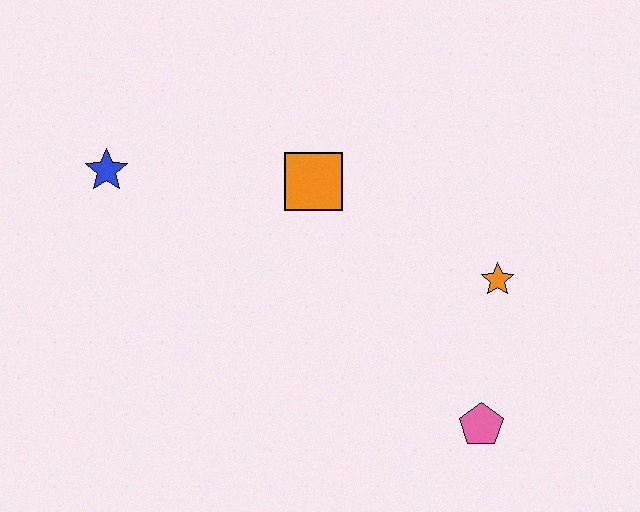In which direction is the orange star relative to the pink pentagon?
The orange star is above the pink pentagon.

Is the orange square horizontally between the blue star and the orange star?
Yes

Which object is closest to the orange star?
The pink pentagon is closest to the orange star.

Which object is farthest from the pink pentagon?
The blue star is farthest from the pink pentagon.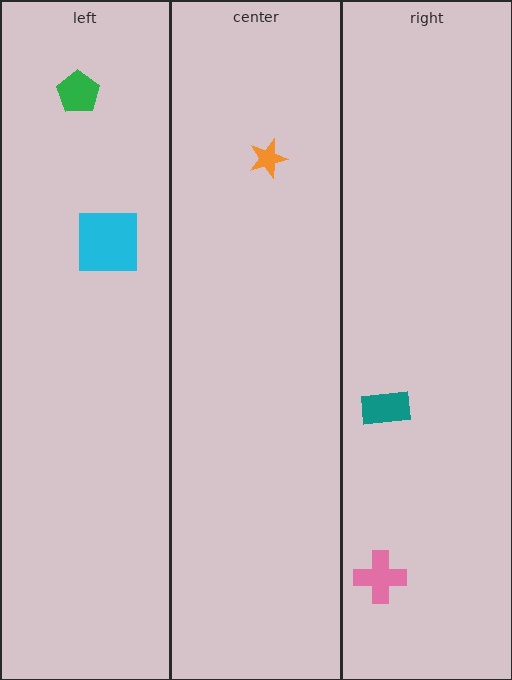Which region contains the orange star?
The center region.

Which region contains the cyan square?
The left region.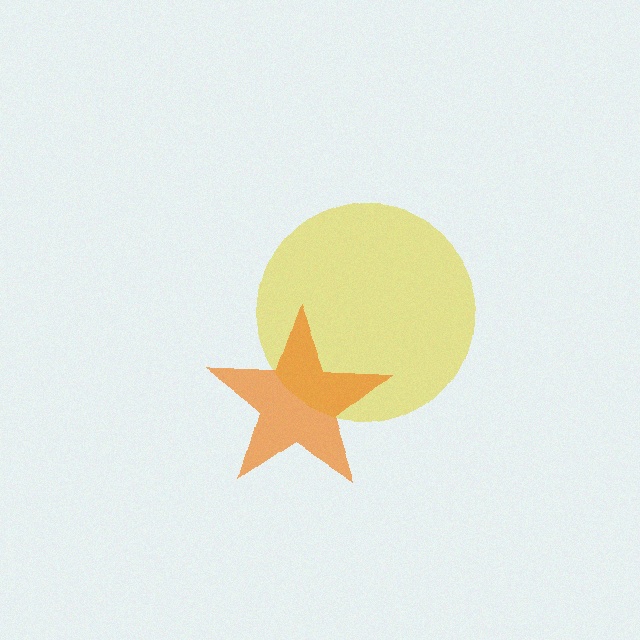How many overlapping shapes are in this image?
There are 2 overlapping shapes in the image.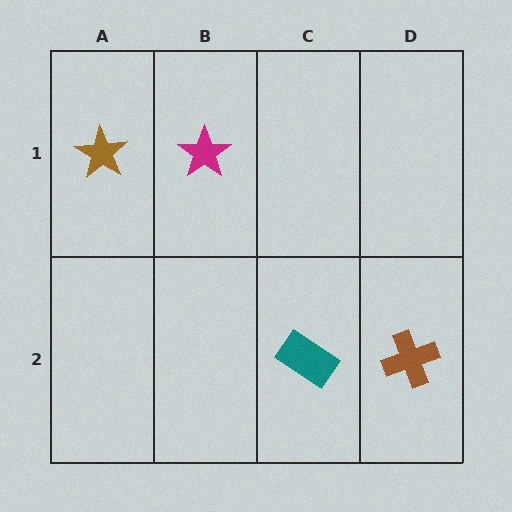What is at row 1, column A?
A brown star.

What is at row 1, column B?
A magenta star.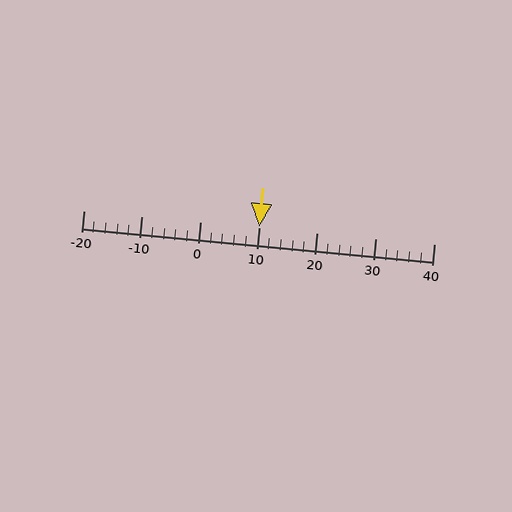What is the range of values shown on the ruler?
The ruler shows values from -20 to 40.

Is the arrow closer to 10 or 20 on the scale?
The arrow is closer to 10.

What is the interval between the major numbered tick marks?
The major tick marks are spaced 10 units apart.